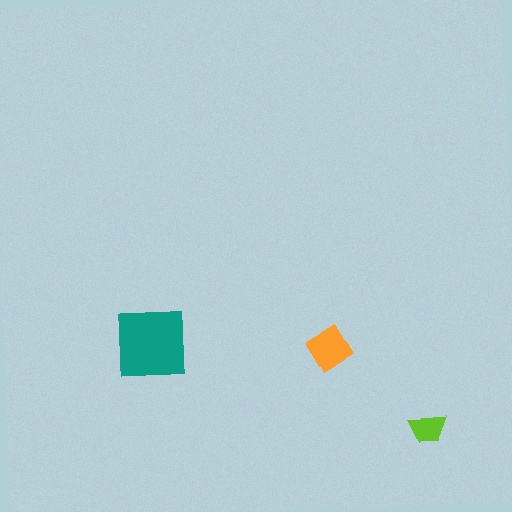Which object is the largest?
The teal square.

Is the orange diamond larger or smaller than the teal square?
Smaller.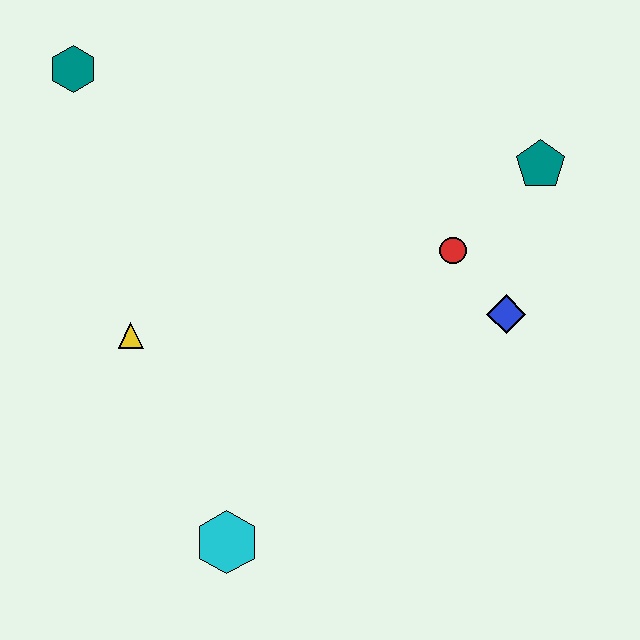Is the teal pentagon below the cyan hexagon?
No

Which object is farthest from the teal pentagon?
The cyan hexagon is farthest from the teal pentagon.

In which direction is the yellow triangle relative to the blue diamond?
The yellow triangle is to the left of the blue diamond.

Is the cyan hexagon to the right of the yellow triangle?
Yes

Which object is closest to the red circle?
The blue diamond is closest to the red circle.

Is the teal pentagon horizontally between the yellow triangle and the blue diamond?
No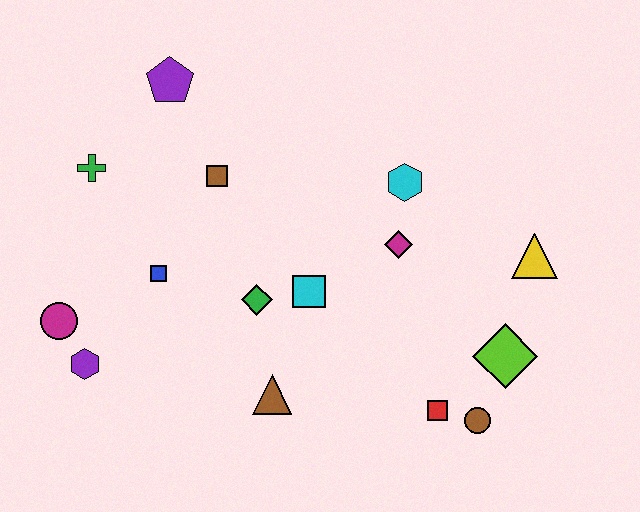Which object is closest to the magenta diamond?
The cyan hexagon is closest to the magenta diamond.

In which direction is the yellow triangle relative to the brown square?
The yellow triangle is to the right of the brown square.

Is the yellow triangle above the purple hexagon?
Yes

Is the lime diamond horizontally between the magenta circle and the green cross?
No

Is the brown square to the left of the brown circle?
Yes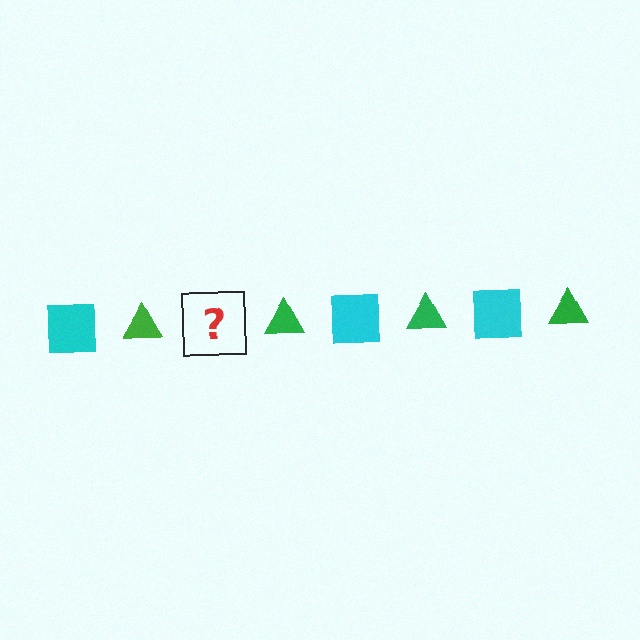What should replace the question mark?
The question mark should be replaced with a cyan square.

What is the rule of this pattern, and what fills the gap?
The rule is that the pattern alternates between cyan square and green triangle. The gap should be filled with a cyan square.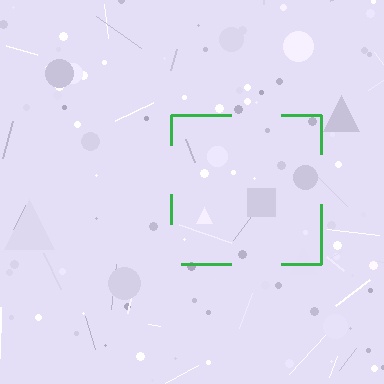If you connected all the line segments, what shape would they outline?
They would outline a square.